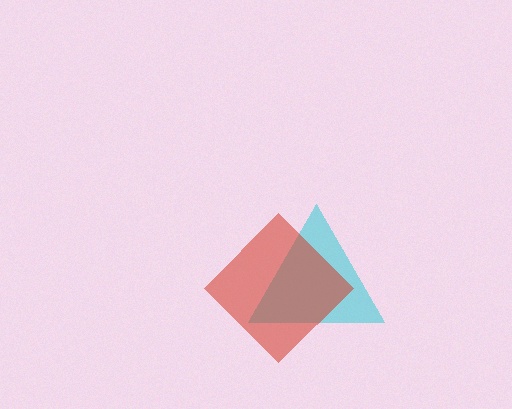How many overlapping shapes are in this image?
There are 2 overlapping shapes in the image.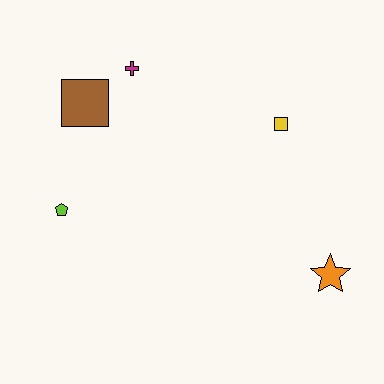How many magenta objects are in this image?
There is 1 magenta object.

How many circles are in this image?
There are no circles.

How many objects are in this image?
There are 5 objects.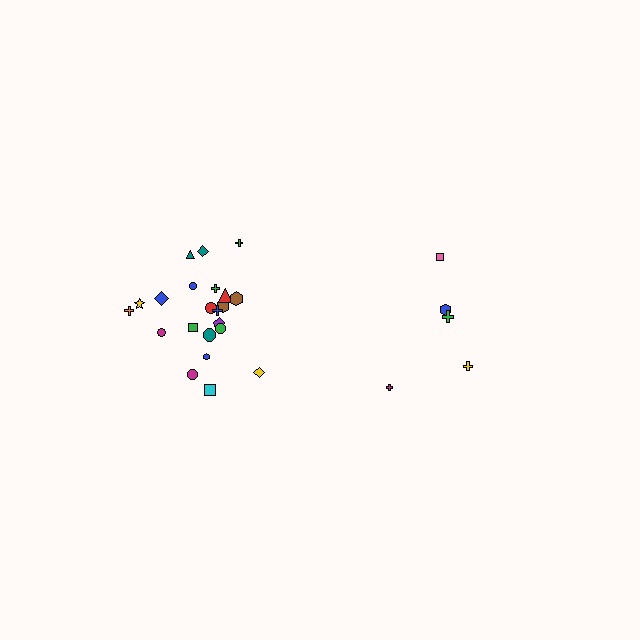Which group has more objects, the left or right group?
The left group.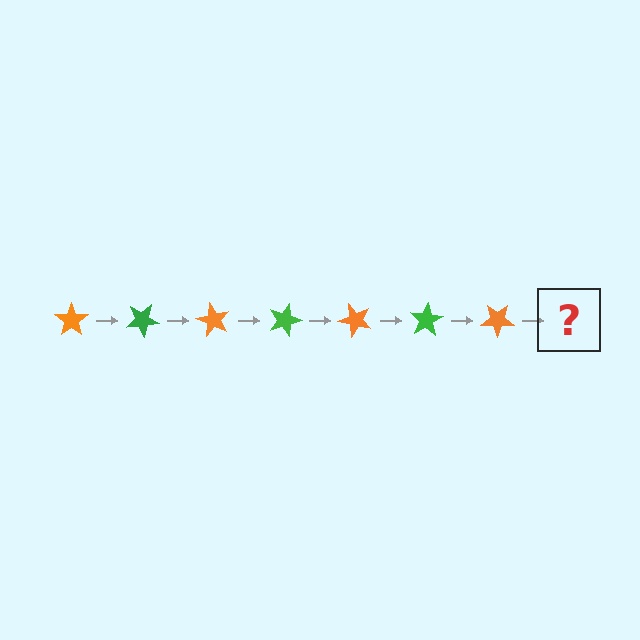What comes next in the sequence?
The next element should be a green star, rotated 210 degrees from the start.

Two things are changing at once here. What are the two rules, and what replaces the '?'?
The two rules are that it rotates 30 degrees each step and the color cycles through orange and green. The '?' should be a green star, rotated 210 degrees from the start.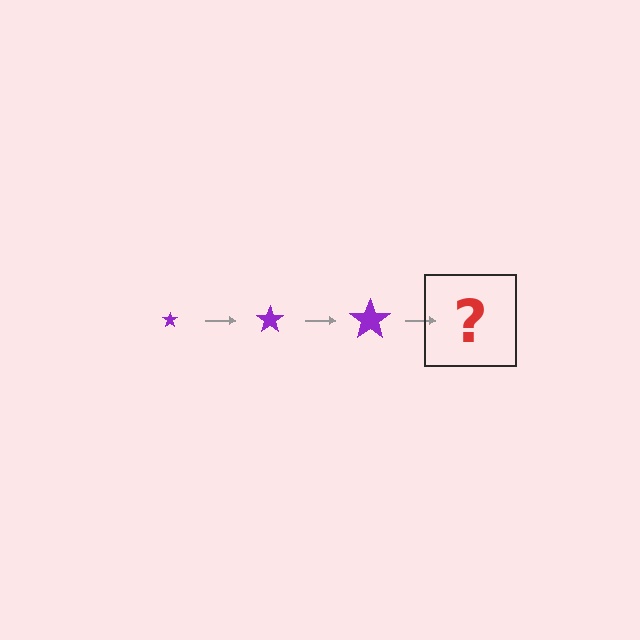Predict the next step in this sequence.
The next step is a purple star, larger than the previous one.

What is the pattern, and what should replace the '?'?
The pattern is that the star gets progressively larger each step. The '?' should be a purple star, larger than the previous one.